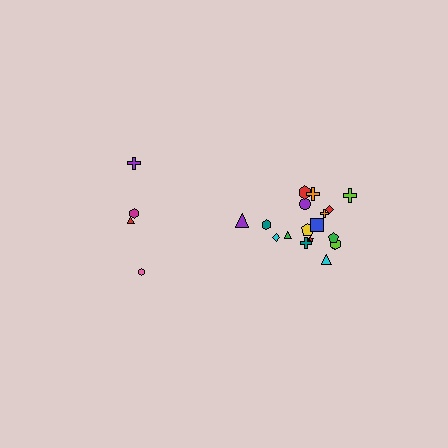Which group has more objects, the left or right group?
The right group.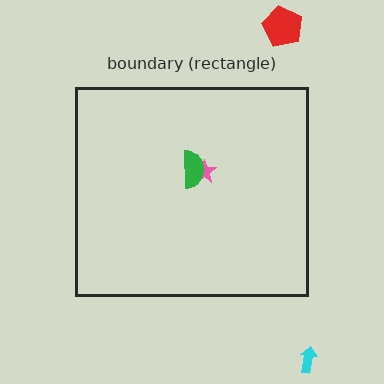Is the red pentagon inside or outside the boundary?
Outside.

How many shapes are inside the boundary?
2 inside, 2 outside.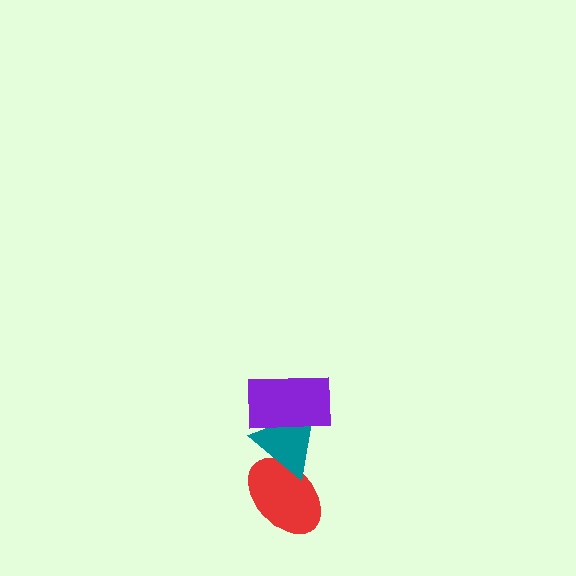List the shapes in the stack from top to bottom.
From top to bottom: the purple rectangle, the teal triangle, the red ellipse.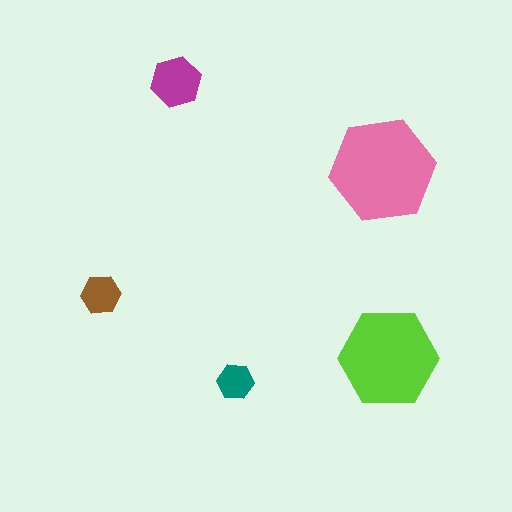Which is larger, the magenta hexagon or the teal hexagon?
The magenta one.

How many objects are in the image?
There are 5 objects in the image.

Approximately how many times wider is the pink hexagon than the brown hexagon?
About 2.5 times wider.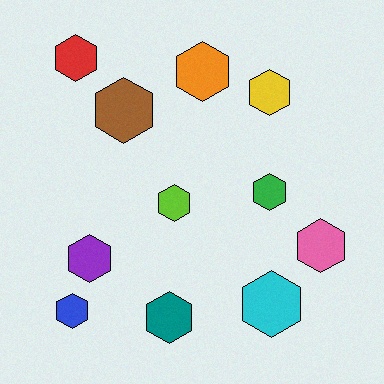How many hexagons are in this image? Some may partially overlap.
There are 11 hexagons.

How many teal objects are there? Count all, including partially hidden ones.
There is 1 teal object.